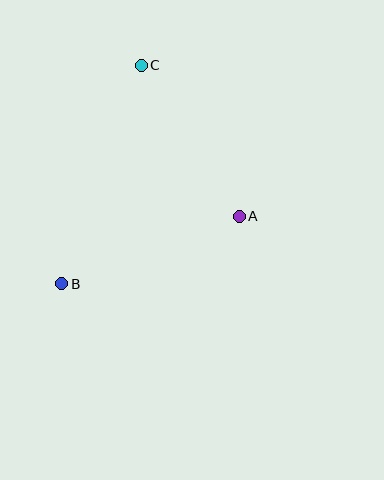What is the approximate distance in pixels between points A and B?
The distance between A and B is approximately 190 pixels.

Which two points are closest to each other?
Points A and C are closest to each other.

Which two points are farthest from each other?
Points B and C are farthest from each other.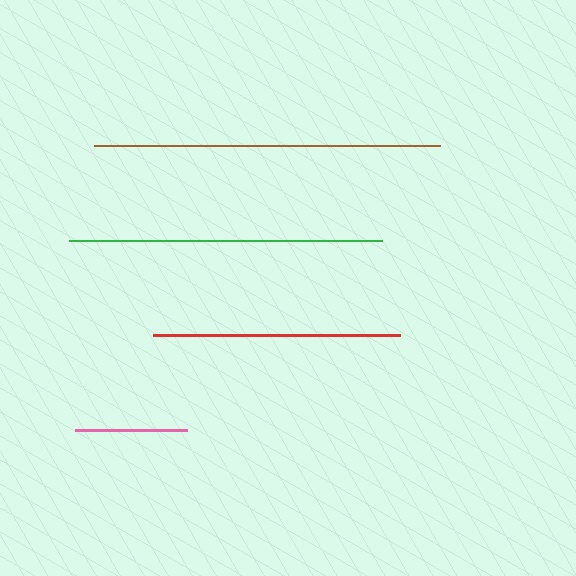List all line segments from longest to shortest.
From longest to shortest: brown, green, red, pink.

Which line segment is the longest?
The brown line is the longest at approximately 346 pixels.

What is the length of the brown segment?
The brown segment is approximately 346 pixels long.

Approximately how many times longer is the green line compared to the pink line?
The green line is approximately 2.8 times the length of the pink line.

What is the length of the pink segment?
The pink segment is approximately 112 pixels long.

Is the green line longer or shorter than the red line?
The green line is longer than the red line.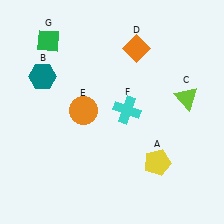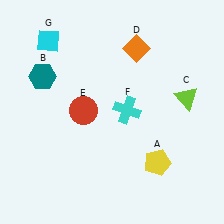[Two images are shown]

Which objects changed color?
E changed from orange to red. G changed from green to cyan.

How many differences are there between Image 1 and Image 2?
There are 2 differences between the two images.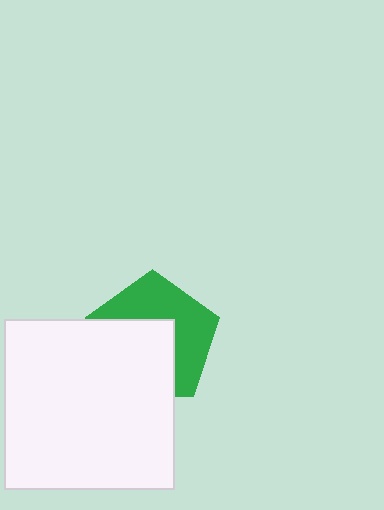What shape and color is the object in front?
The object in front is a white square.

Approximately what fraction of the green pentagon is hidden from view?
Roughly 50% of the green pentagon is hidden behind the white square.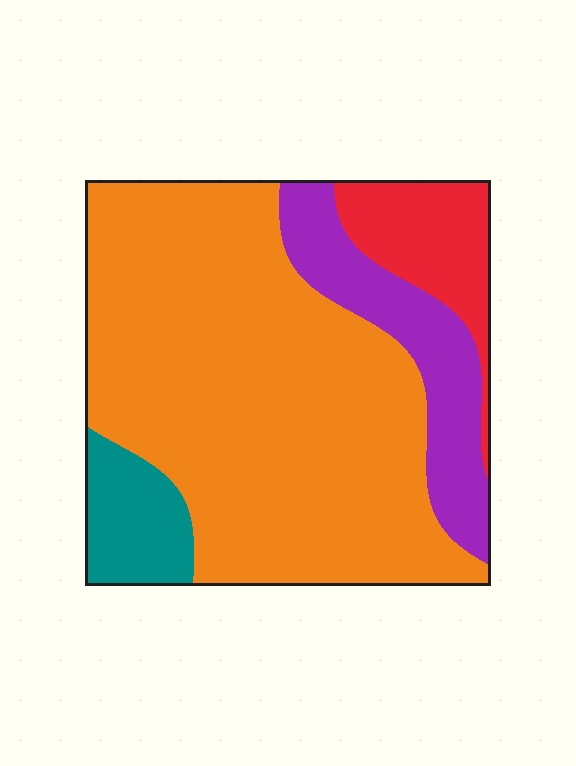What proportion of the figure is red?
Red covers about 10% of the figure.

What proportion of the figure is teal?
Teal covers about 10% of the figure.